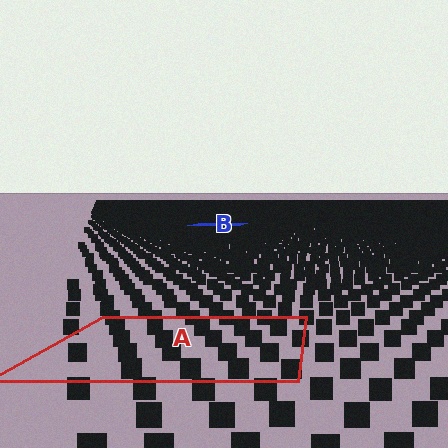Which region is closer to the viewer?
Region A is closer. The texture elements there are larger and more spread out.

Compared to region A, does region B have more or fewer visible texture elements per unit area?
Region B has more texture elements per unit area — they are packed more densely because it is farther away.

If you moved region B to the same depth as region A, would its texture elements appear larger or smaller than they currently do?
They would appear larger. At a closer depth, the same texture elements are projected at a bigger on-screen size.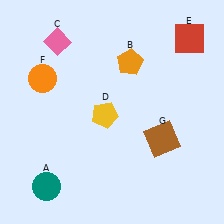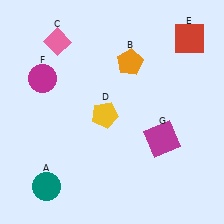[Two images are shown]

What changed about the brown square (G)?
In Image 1, G is brown. In Image 2, it changed to magenta.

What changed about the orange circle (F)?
In Image 1, F is orange. In Image 2, it changed to magenta.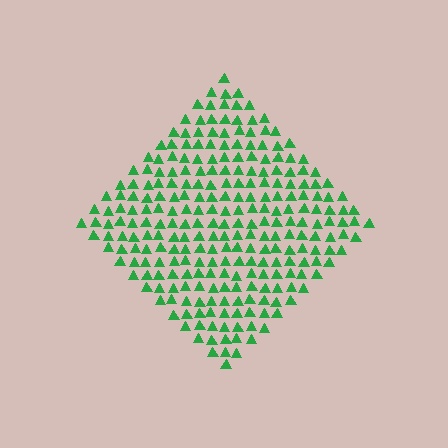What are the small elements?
The small elements are triangles.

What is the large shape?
The large shape is a diamond.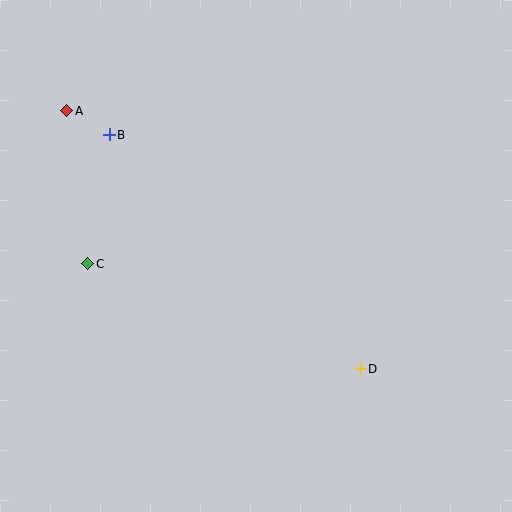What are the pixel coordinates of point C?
Point C is at (88, 264).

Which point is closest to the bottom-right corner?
Point D is closest to the bottom-right corner.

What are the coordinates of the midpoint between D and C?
The midpoint between D and C is at (224, 316).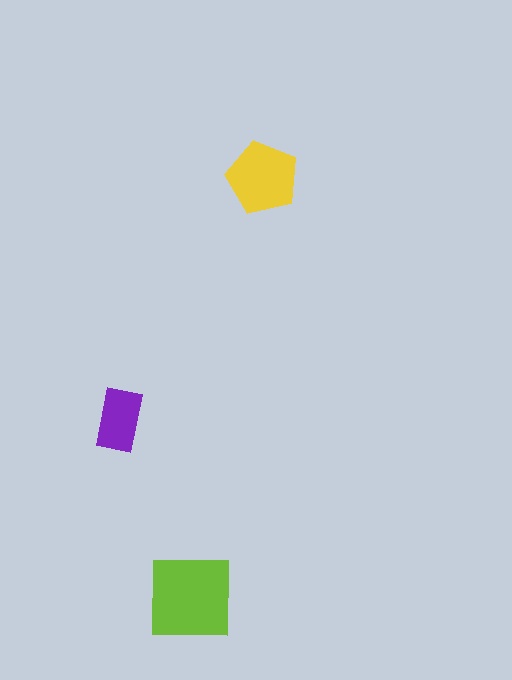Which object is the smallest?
The purple rectangle.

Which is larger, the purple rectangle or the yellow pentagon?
The yellow pentagon.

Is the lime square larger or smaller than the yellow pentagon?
Larger.